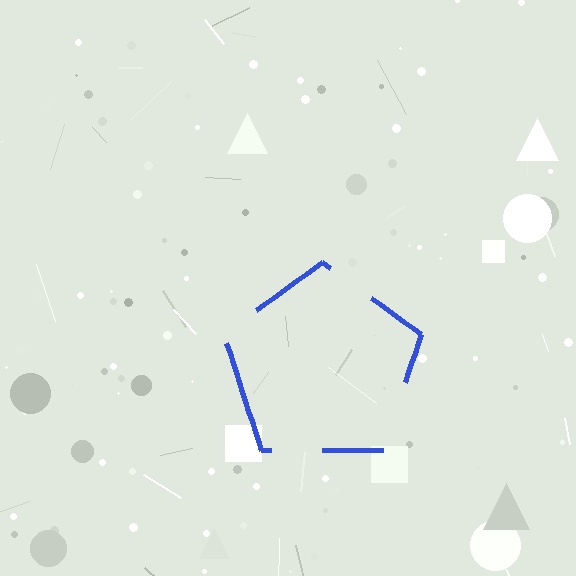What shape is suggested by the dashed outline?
The dashed outline suggests a pentagon.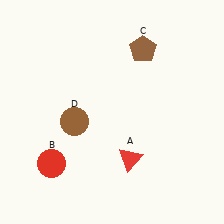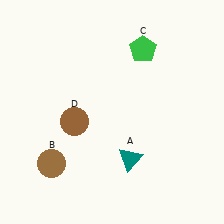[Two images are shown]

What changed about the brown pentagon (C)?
In Image 1, C is brown. In Image 2, it changed to green.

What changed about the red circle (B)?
In Image 1, B is red. In Image 2, it changed to brown.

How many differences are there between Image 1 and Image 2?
There are 3 differences between the two images.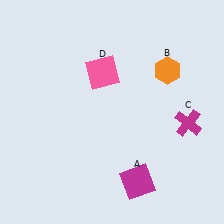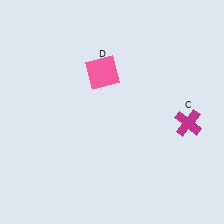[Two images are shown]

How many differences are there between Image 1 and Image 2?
There are 2 differences between the two images.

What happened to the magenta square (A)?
The magenta square (A) was removed in Image 2. It was in the bottom-right area of Image 1.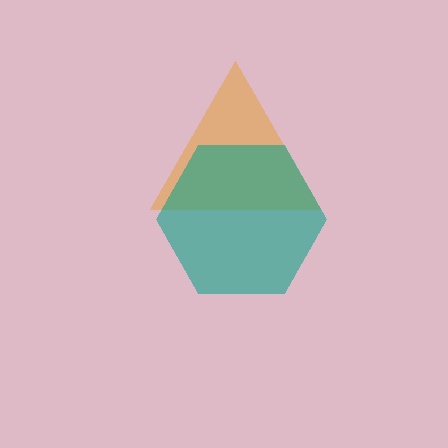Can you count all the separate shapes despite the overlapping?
Yes, there are 2 separate shapes.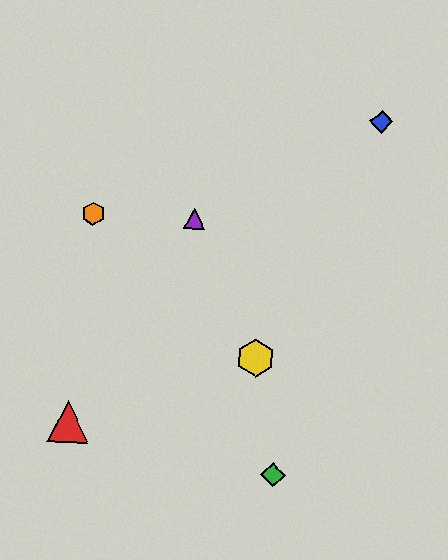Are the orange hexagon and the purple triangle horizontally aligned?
Yes, both are at y≈214.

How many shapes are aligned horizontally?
2 shapes (the purple triangle, the orange hexagon) are aligned horizontally.